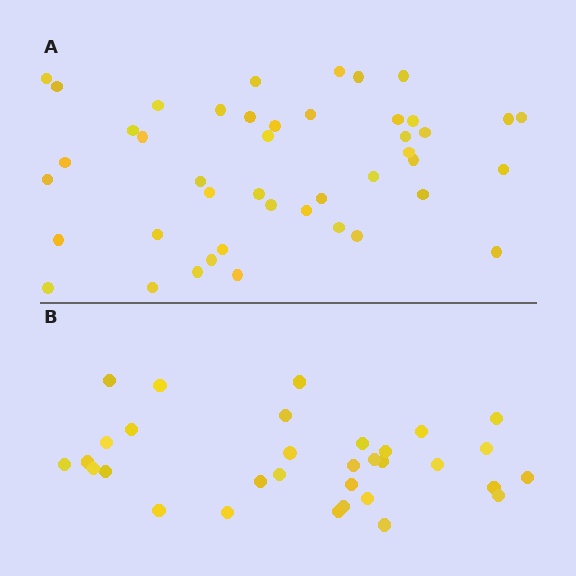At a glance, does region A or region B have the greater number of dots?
Region A (the top region) has more dots.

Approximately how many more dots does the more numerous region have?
Region A has roughly 12 or so more dots than region B.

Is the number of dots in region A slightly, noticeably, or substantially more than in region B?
Region A has noticeably more, but not dramatically so. The ratio is roughly 1.4 to 1.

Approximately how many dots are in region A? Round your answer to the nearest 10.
About 40 dots. (The exact count is 44, which rounds to 40.)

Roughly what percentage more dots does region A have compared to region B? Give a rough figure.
About 40% more.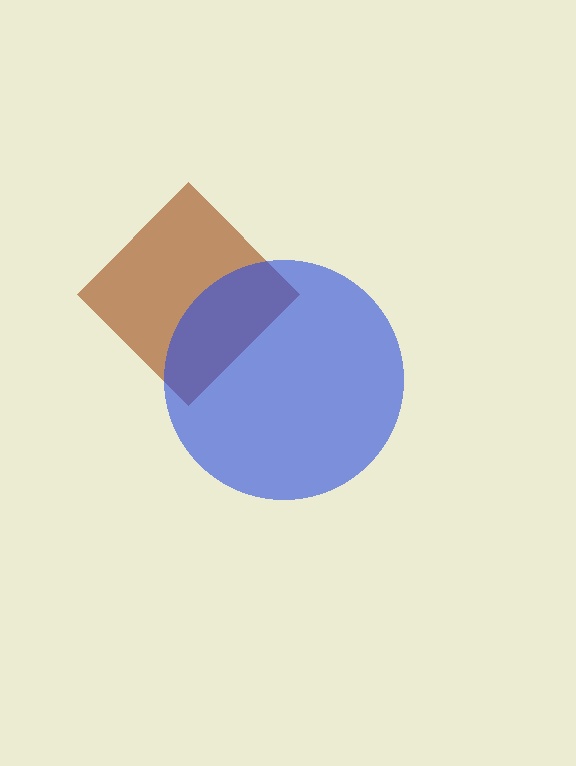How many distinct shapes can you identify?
There are 2 distinct shapes: a brown diamond, a blue circle.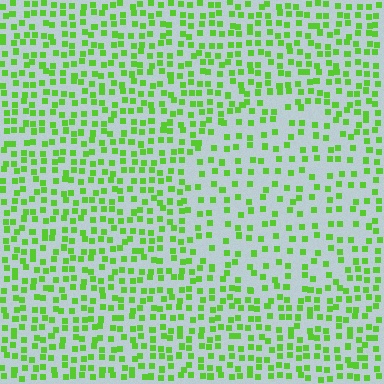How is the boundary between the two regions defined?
The boundary is defined by a change in element density (approximately 1.7x ratio). All elements are the same color, size, and shape.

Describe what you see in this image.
The image contains small lime elements arranged at two different densities. A circle-shaped region is visible where the elements are less densely packed than the surrounding area.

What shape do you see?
I see a circle.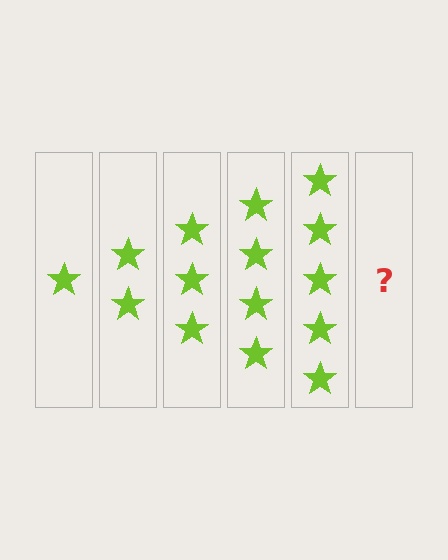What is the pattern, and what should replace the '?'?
The pattern is that each step adds one more star. The '?' should be 6 stars.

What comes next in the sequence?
The next element should be 6 stars.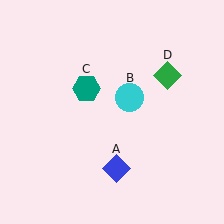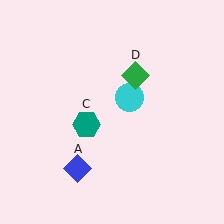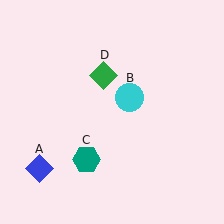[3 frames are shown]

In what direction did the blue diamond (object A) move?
The blue diamond (object A) moved left.